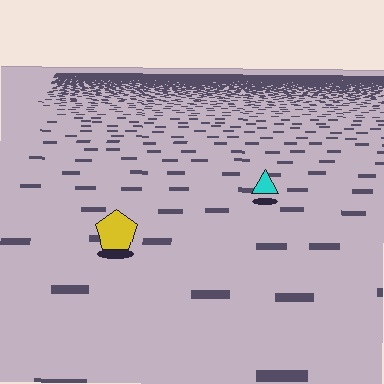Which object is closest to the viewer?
The yellow pentagon is closest. The texture marks near it are larger and more spread out.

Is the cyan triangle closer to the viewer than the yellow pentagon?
No. The yellow pentagon is closer — you can tell from the texture gradient: the ground texture is coarser near it.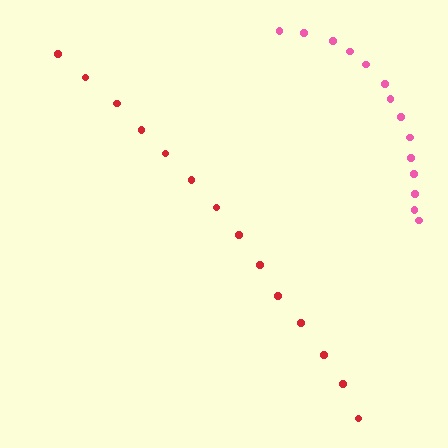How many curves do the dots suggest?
There are 2 distinct paths.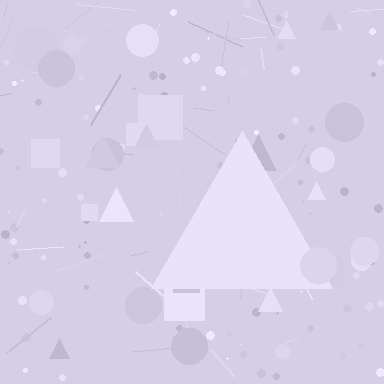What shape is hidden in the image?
A triangle is hidden in the image.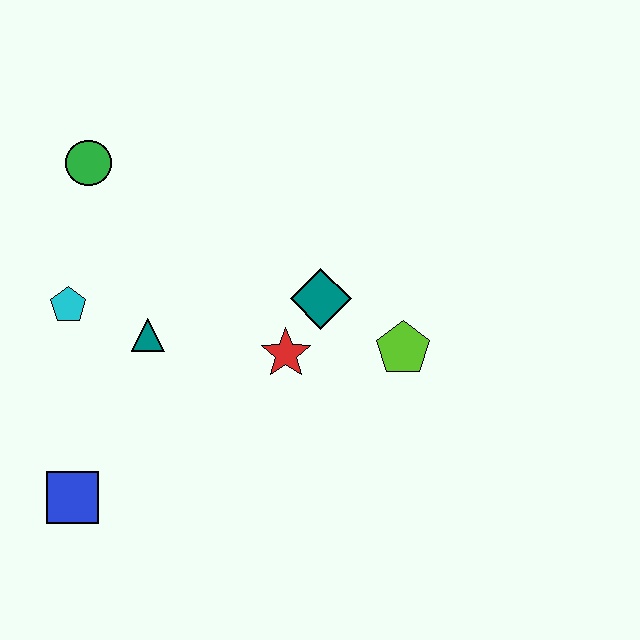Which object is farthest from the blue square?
The lime pentagon is farthest from the blue square.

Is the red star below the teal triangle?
Yes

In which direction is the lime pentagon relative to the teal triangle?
The lime pentagon is to the right of the teal triangle.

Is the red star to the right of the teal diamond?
No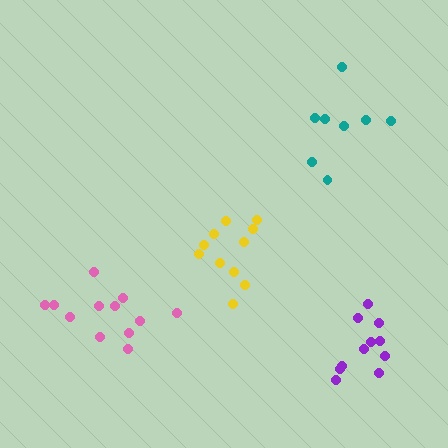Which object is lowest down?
The purple cluster is bottommost.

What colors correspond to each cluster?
The clusters are colored: pink, teal, purple, yellow.